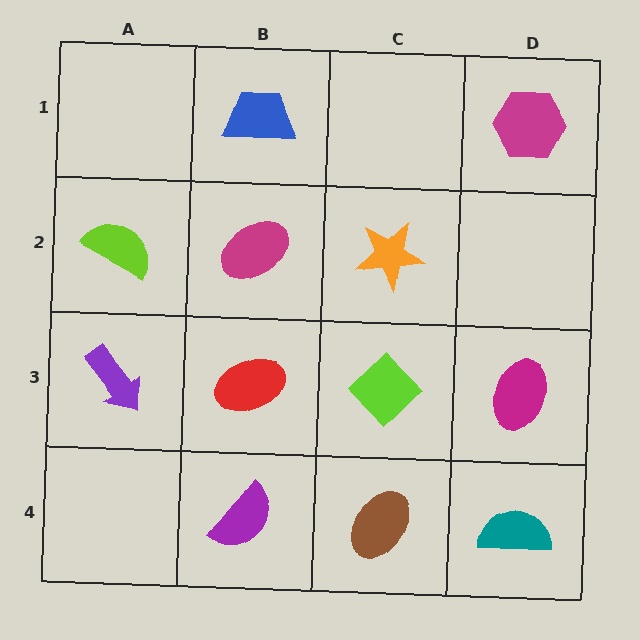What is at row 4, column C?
A brown ellipse.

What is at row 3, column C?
A lime diamond.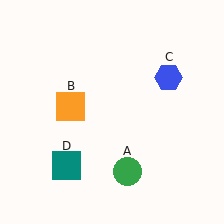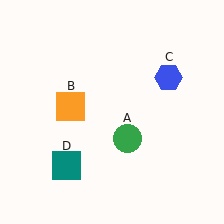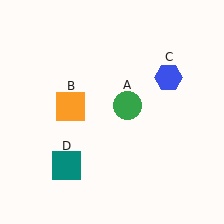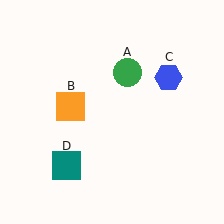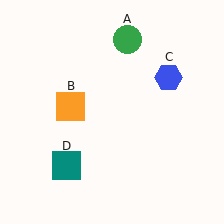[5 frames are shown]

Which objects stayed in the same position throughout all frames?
Orange square (object B) and blue hexagon (object C) and teal square (object D) remained stationary.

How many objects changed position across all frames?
1 object changed position: green circle (object A).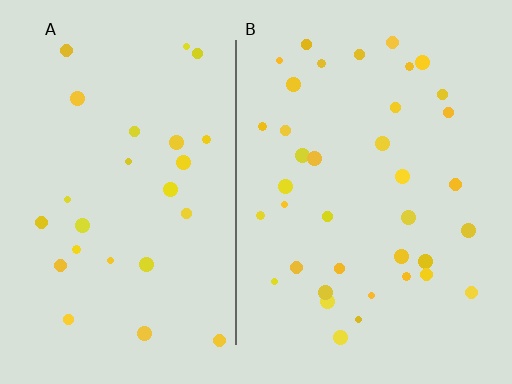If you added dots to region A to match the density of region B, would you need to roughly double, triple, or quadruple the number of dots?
Approximately double.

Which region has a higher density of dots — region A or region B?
B (the right).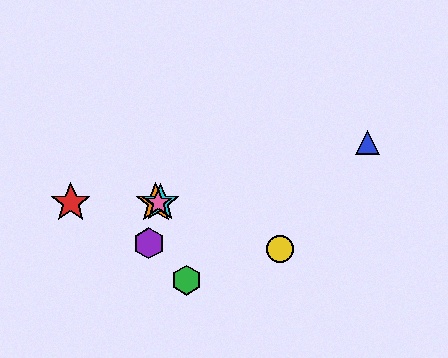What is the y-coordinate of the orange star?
The orange star is at y≈203.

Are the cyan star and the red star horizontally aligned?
Yes, both are at y≈203.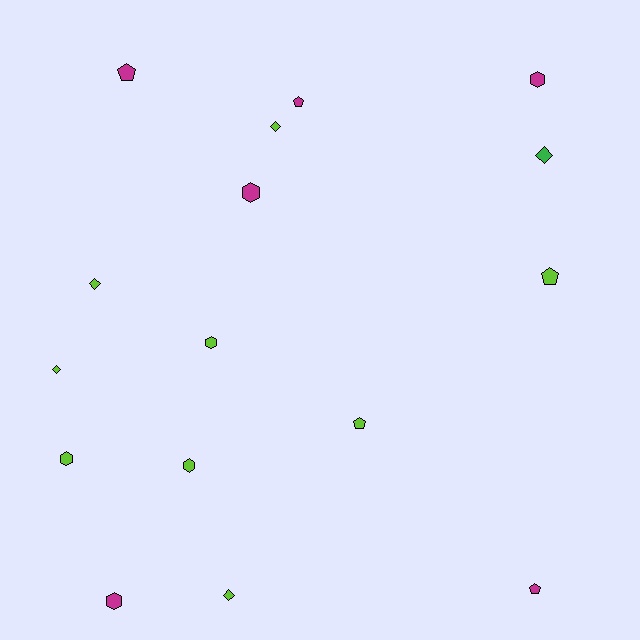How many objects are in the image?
There are 16 objects.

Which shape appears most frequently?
Hexagon, with 6 objects.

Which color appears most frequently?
Lime, with 9 objects.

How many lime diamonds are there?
There are 4 lime diamonds.